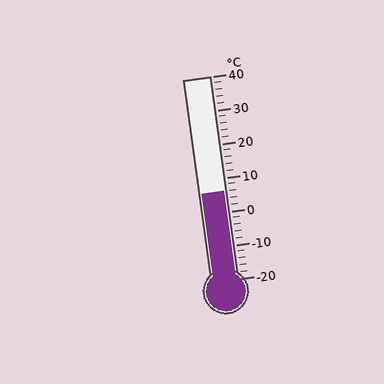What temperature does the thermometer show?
The thermometer shows approximately 6°C.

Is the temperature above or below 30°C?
The temperature is below 30°C.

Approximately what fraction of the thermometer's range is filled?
The thermometer is filled to approximately 45% of its range.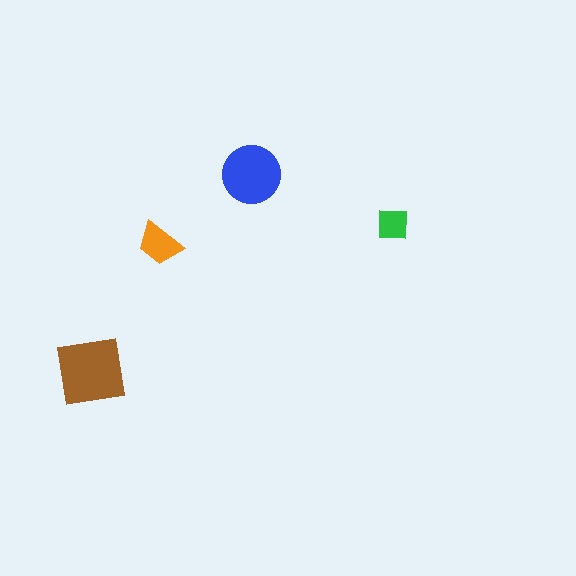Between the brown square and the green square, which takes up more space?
The brown square.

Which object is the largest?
The brown square.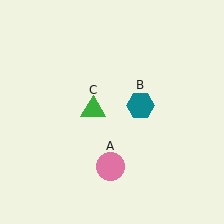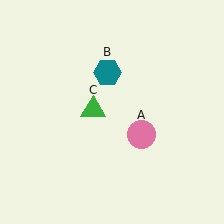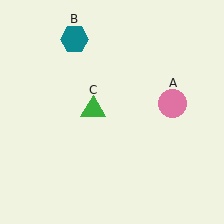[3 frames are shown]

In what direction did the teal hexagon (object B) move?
The teal hexagon (object B) moved up and to the left.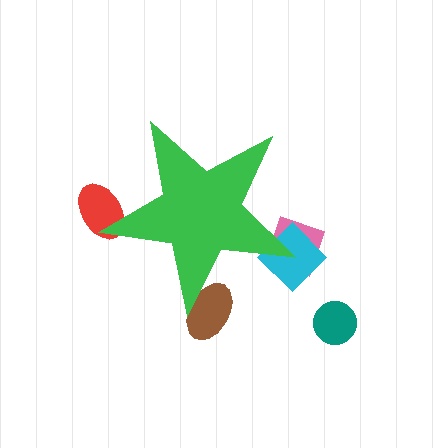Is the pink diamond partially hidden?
Yes, the pink diamond is partially hidden behind the green star.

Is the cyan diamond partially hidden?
Yes, the cyan diamond is partially hidden behind the green star.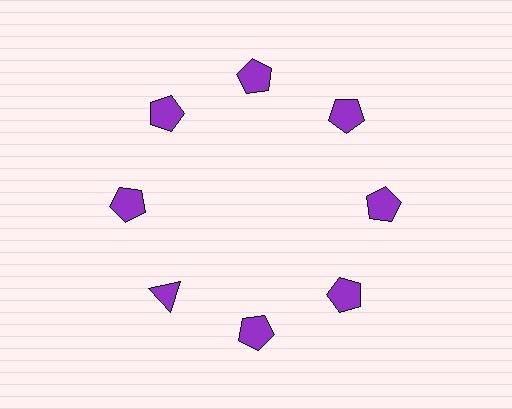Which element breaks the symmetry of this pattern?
The purple triangle at roughly the 8 o'clock position breaks the symmetry. All other shapes are purple pentagons.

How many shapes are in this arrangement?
There are 8 shapes arranged in a ring pattern.